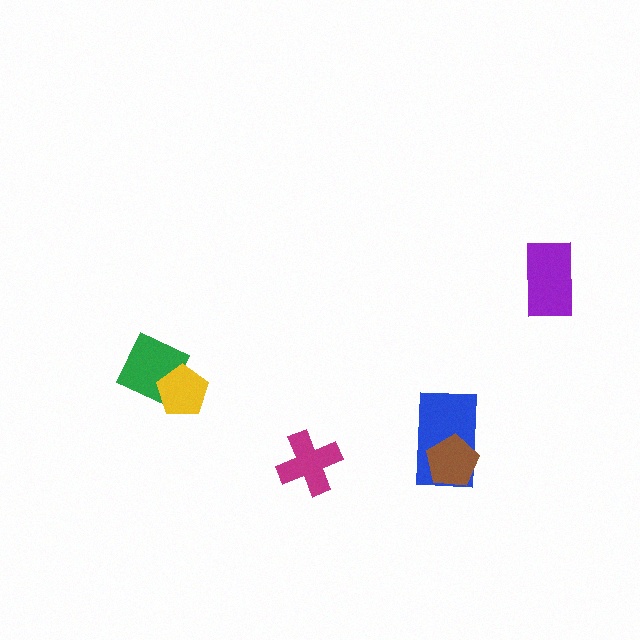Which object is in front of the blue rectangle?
The brown pentagon is in front of the blue rectangle.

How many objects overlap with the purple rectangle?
0 objects overlap with the purple rectangle.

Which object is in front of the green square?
The yellow pentagon is in front of the green square.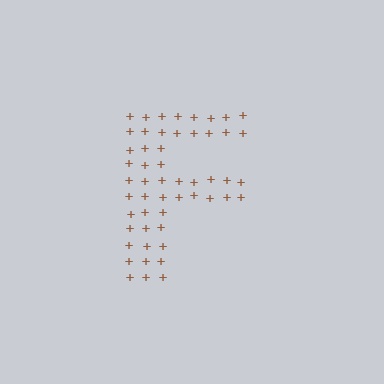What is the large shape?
The large shape is the letter F.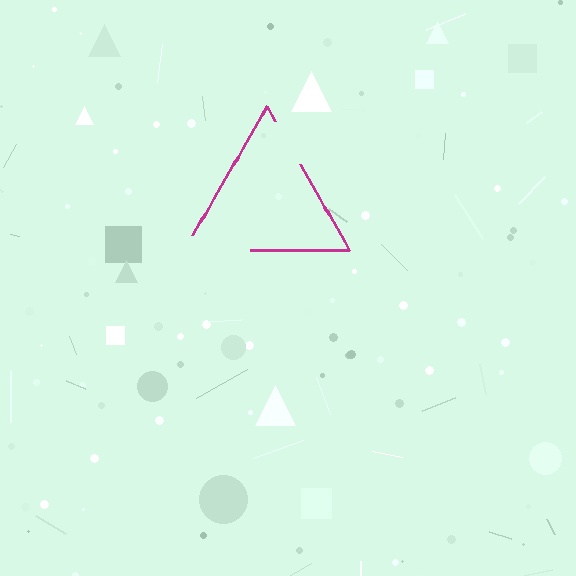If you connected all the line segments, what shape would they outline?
They would outline a triangle.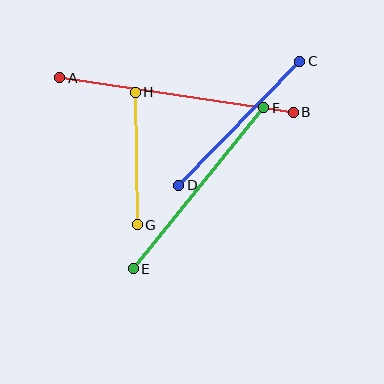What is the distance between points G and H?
The distance is approximately 133 pixels.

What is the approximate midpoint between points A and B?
The midpoint is at approximately (177, 95) pixels.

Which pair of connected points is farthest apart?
Points A and B are farthest apart.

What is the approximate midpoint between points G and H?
The midpoint is at approximately (136, 159) pixels.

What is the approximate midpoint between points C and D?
The midpoint is at approximately (239, 123) pixels.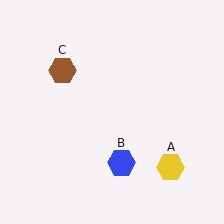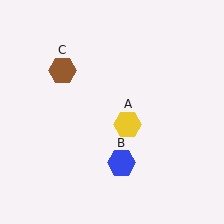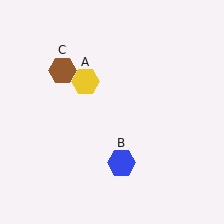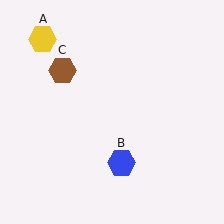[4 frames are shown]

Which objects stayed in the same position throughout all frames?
Blue hexagon (object B) and brown hexagon (object C) remained stationary.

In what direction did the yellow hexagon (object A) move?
The yellow hexagon (object A) moved up and to the left.